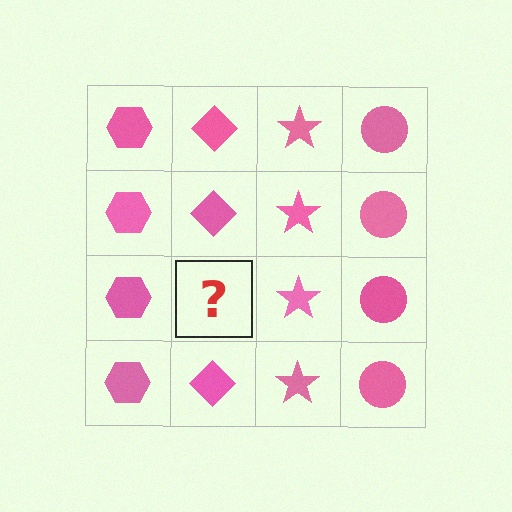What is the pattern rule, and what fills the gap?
The rule is that each column has a consistent shape. The gap should be filled with a pink diamond.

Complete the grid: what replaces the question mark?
The question mark should be replaced with a pink diamond.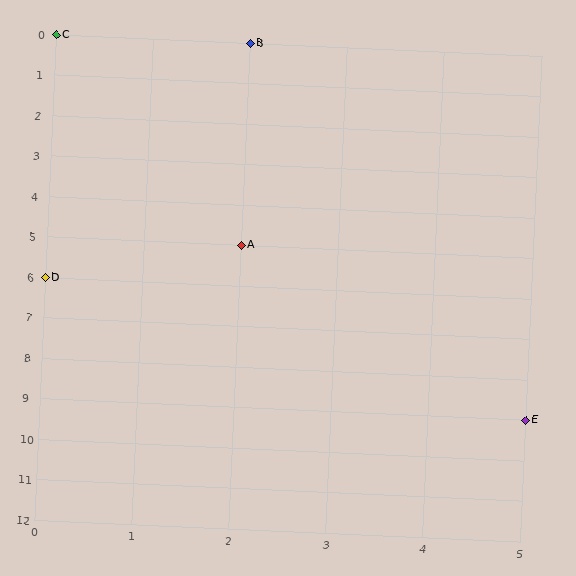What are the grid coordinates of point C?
Point C is at grid coordinates (0, 0).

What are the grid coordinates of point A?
Point A is at grid coordinates (2, 5).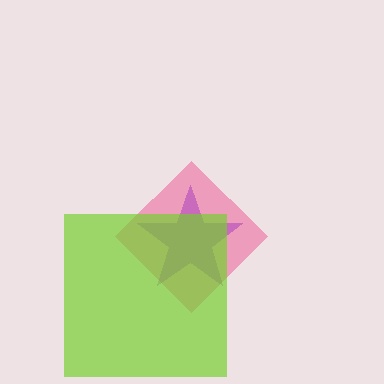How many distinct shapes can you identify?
There are 3 distinct shapes: a pink diamond, a purple star, a lime square.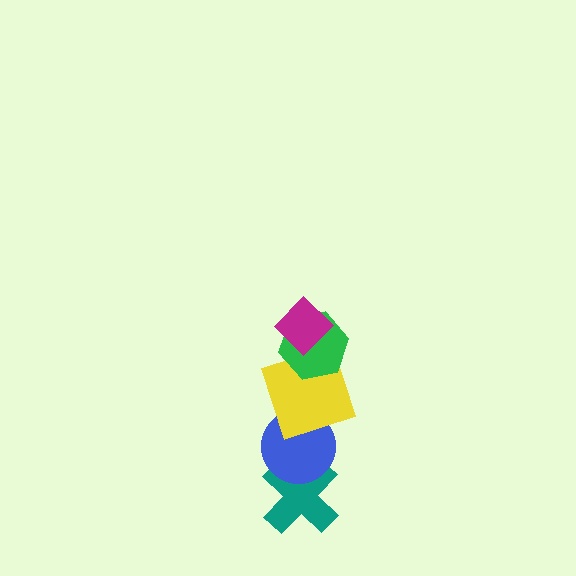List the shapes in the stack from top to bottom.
From top to bottom: the magenta diamond, the green hexagon, the yellow square, the blue circle, the teal cross.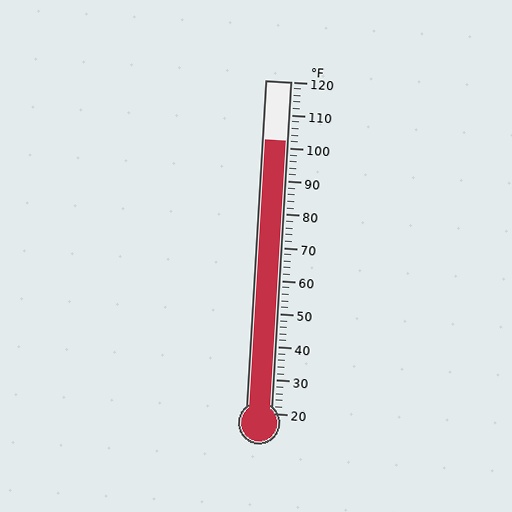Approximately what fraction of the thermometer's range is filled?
The thermometer is filled to approximately 80% of its range.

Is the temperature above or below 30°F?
The temperature is above 30°F.